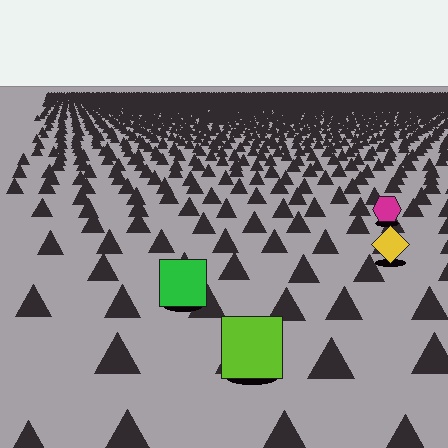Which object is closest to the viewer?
The lime square is closest. The texture marks near it are larger and more spread out.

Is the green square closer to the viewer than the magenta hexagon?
Yes. The green square is closer — you can tell from the texture gradient: the ground texture is coarser near it.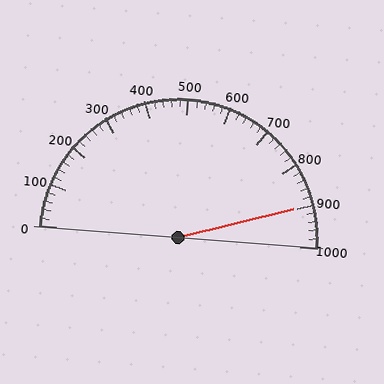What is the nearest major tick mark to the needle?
The nearest major tick mark is 900.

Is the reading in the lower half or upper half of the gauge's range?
The reading is in the upper half of the range (0 to 1000).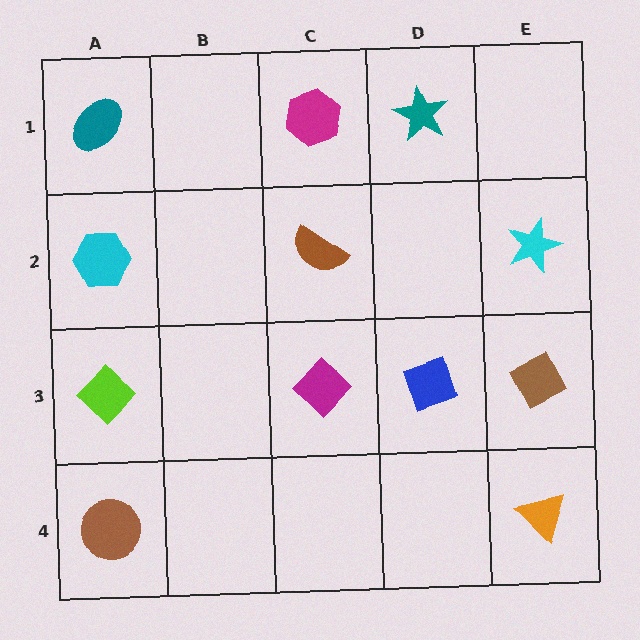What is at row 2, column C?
A brown semicircle.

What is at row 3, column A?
A lime diamond.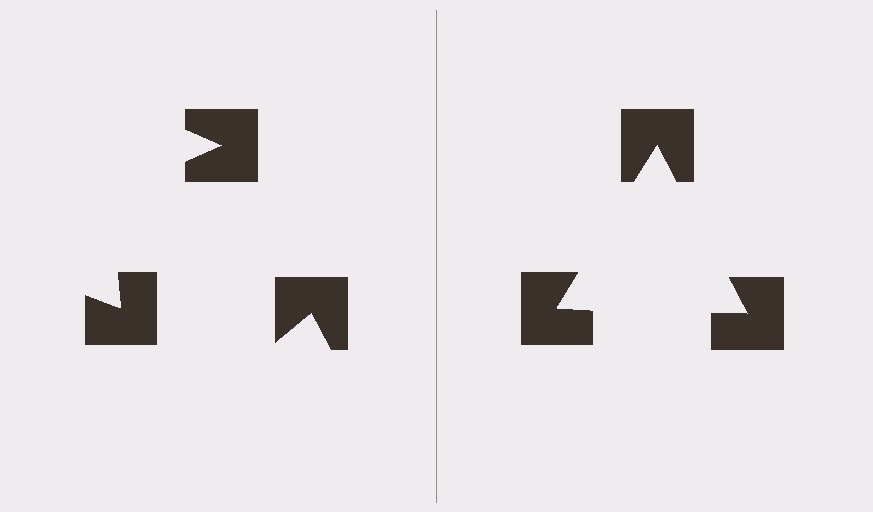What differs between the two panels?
The notched squares are positioned identically on both sides; only the wedge orientations differ. On the right they align to a triangle; on the left they are misaligned.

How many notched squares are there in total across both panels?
6 — 3 on each side.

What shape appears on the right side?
An illusory triangle.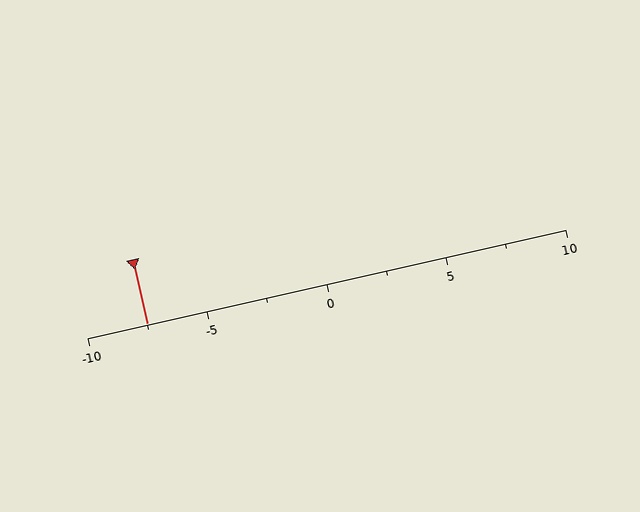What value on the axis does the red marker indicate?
The marker indicates approximately -7.5.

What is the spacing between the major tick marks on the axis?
The major ticks are spaced 5 apart.